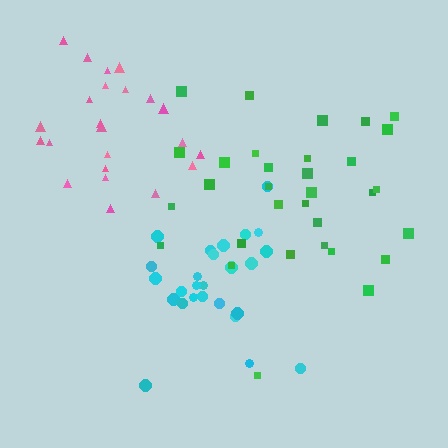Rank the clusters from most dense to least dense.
cyan, pink, green.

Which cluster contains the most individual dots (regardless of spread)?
Green (32).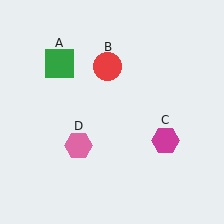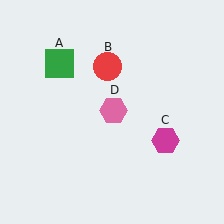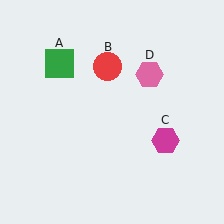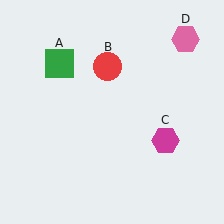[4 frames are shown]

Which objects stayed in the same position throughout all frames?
Green square (object A) and red circle (object B) and magenta hexagon (object C) remained stationary.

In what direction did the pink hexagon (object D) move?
The pink hexagon (object D) moved up and to the right.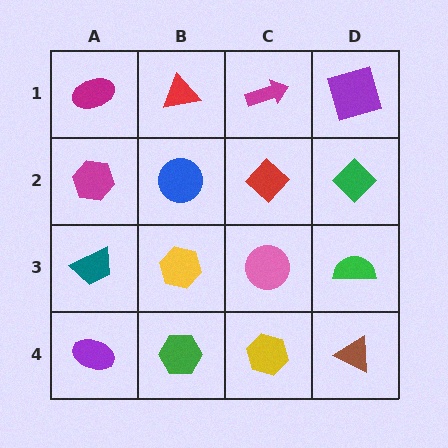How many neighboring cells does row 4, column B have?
3.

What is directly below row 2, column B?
A yellow hexagon.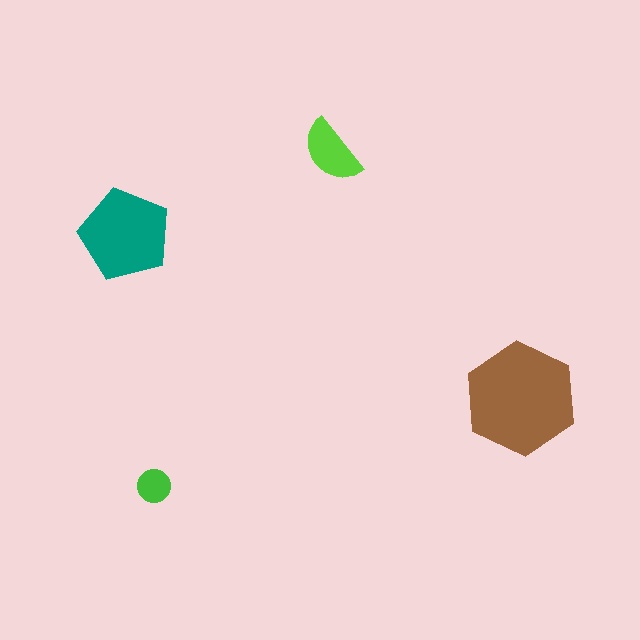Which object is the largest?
The brown hexagon.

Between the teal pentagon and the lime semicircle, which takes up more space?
The teal pentagon.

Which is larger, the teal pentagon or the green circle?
The teal pentagon.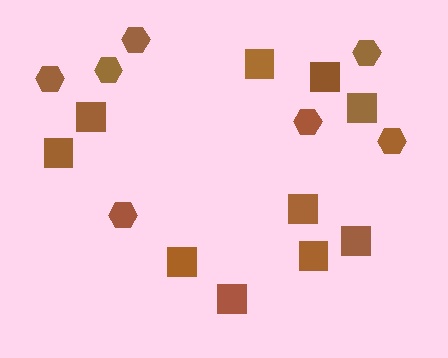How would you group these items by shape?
There are 2 groups: one group of squares (10) and one group of hexagons (7).